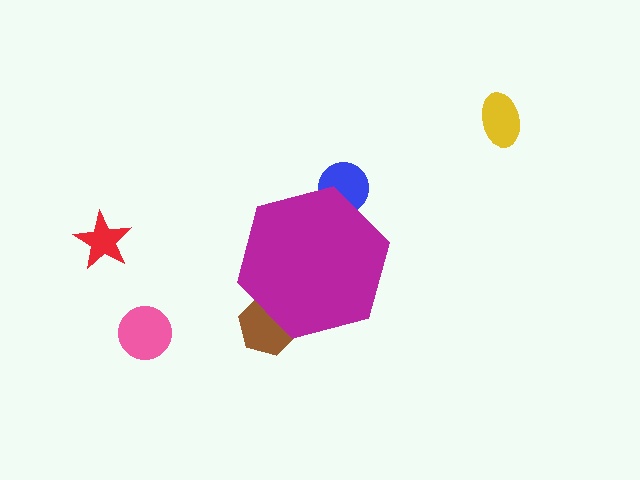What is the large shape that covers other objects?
A magenta hexagon.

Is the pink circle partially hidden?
No, the pink circle is fully visible.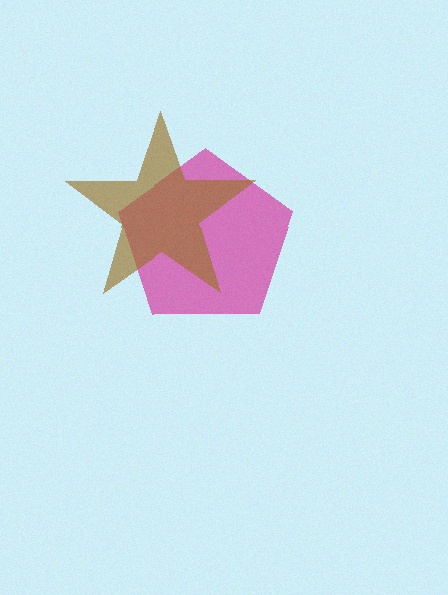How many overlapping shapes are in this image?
There are 2 overlapping shapes in the image.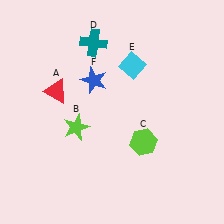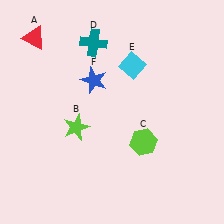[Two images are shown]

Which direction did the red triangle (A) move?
The red triangle (A) moved up.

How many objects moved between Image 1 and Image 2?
1 object moved between the two images.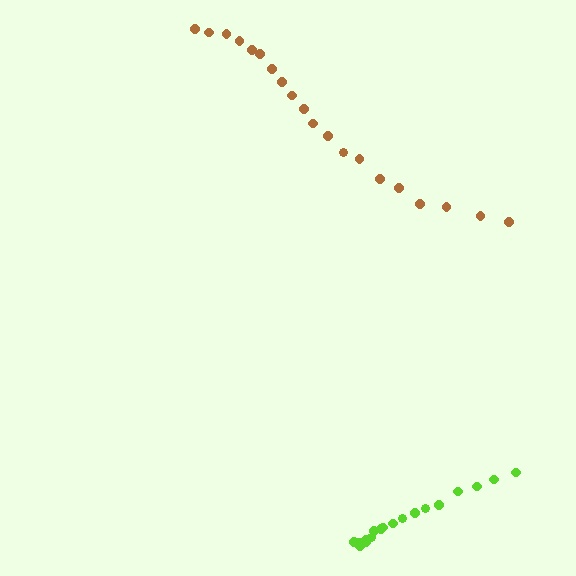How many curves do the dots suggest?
There are 2 distinct paths.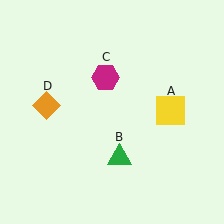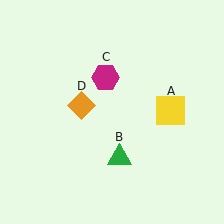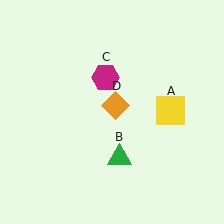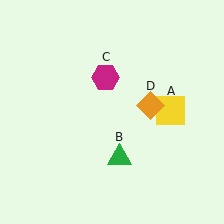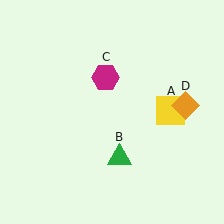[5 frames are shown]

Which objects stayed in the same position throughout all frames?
Yellow square (object A) and green triangle (object B) and magenta hexagon (object C) remained stationary.